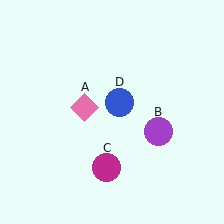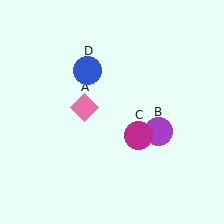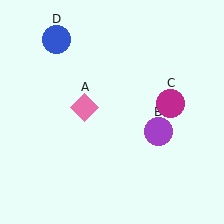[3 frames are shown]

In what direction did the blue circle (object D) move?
The blue circle (object D) moved up and to the left.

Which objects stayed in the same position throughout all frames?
Pink diamond (object A) and purple circle (object B) remained stationary.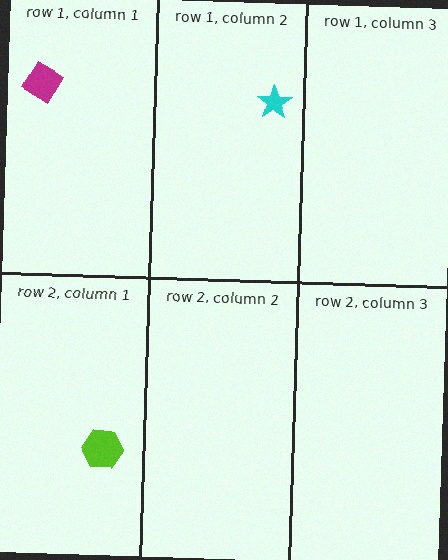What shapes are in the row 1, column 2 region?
The cyan star.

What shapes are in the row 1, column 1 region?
The magenta diamond.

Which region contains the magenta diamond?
The row 1, column 1 region.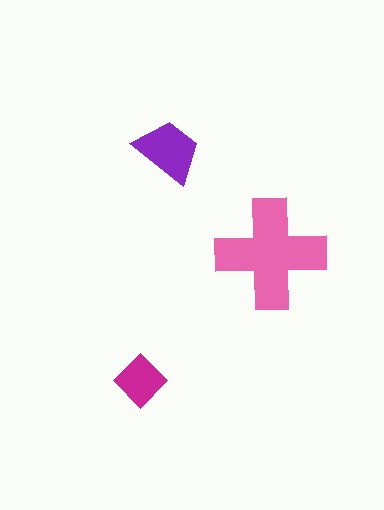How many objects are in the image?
There are 3 objects in the image.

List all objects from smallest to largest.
The magenta diamond, the purple trapezoid, the pink cross.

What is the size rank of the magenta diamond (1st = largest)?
3rd.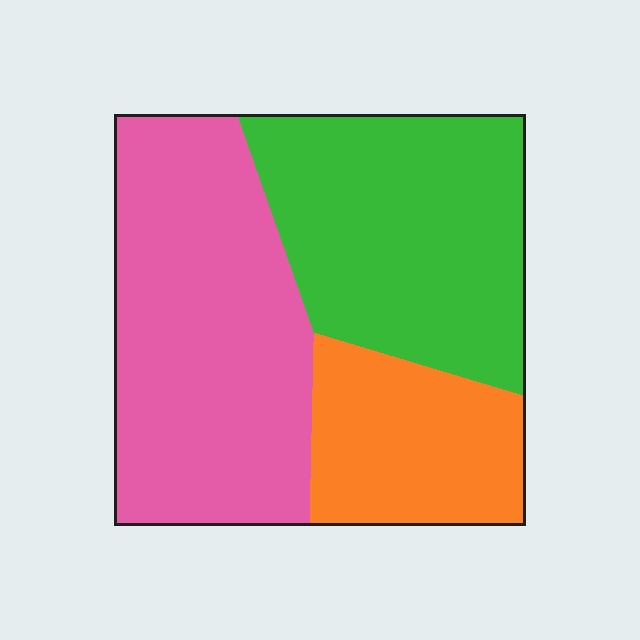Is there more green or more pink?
Pink.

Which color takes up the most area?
Pink, at roughly 45%.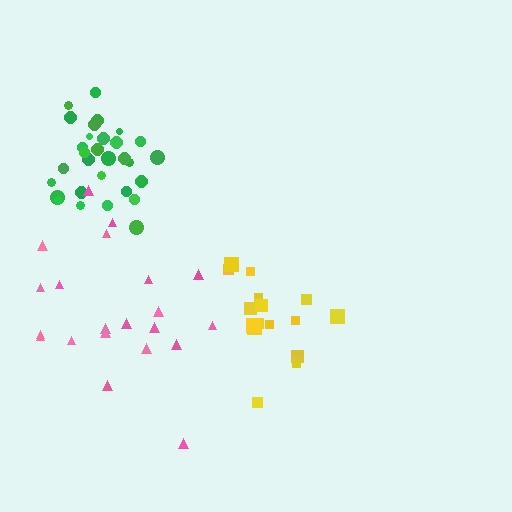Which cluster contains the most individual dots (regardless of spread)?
Green (30).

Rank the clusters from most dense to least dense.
green, yellow, pink.